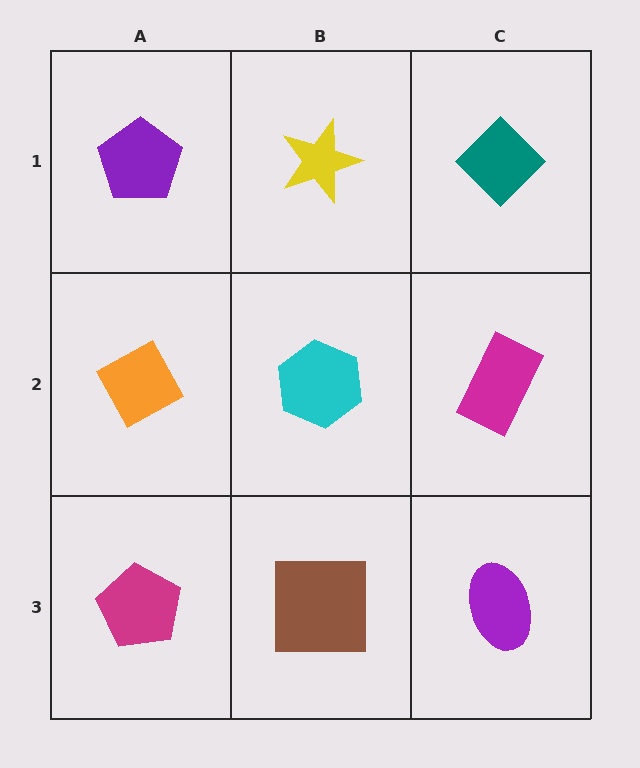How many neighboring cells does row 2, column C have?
3.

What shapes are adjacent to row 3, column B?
A cyan hexagon (row 2, column B), a magenta pentagon (row 3, column A), a purple ellipse (row 3, column C).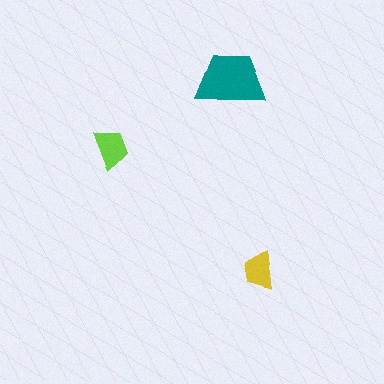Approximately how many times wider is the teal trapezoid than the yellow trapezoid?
About 2 times wider.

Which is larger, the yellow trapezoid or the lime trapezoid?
The lime one.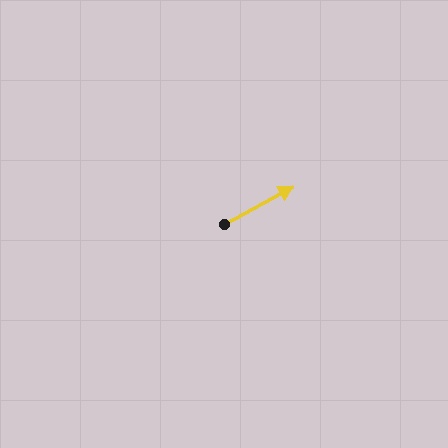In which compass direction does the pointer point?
Northeast.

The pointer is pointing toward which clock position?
Roughly 2 o'clock.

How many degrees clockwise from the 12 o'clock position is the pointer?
Approximately 61 degrees.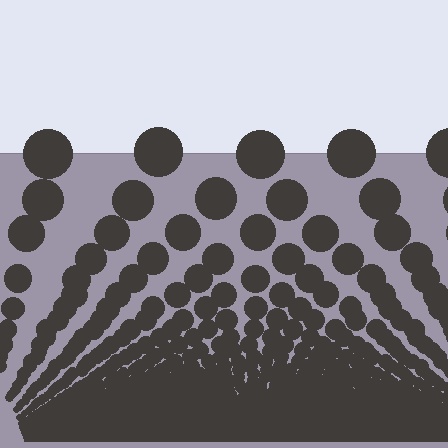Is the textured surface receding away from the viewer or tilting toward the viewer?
The surface appears to tilt toward the viewer. Texture elements get larger and sparser toward the top.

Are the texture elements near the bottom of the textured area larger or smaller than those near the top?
Smaller. The gradient is inverted — elements near the bottom are smaller and denser.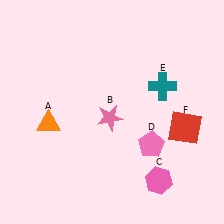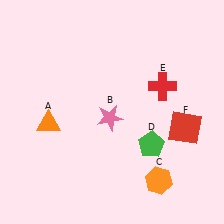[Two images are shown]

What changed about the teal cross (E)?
In Image 1, E is teal. In Image 2, it changed to red.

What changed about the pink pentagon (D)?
In Image 1, D is pink. In Image 2, it changed to green.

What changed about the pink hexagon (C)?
In Image 1, C is pink. In Image 2, it changed to orange.